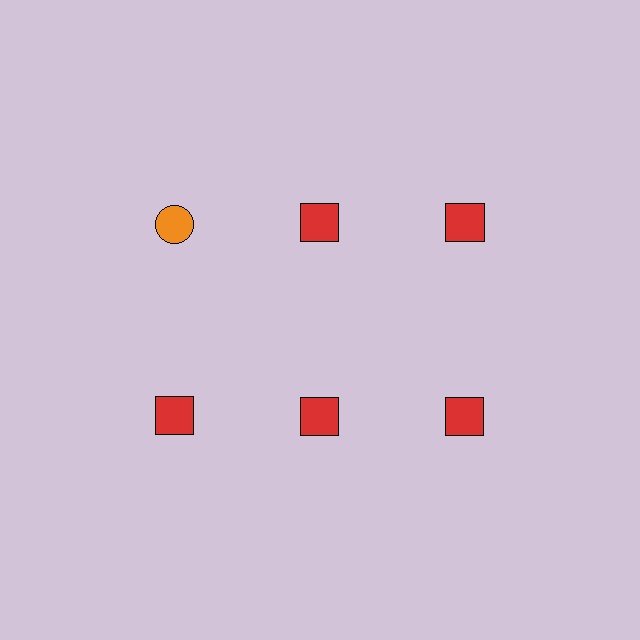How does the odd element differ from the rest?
It differs in both color (orange instead of red) and shape (circle instead of square).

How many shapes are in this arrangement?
There are 6 shapes arranged in a grid pattern.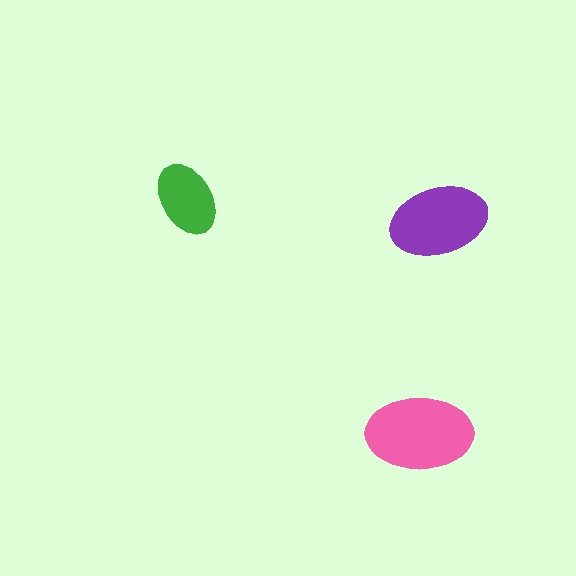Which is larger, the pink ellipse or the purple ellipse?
The pink one.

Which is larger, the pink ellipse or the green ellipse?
The pink one.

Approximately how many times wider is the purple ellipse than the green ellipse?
About 1.5 times wider.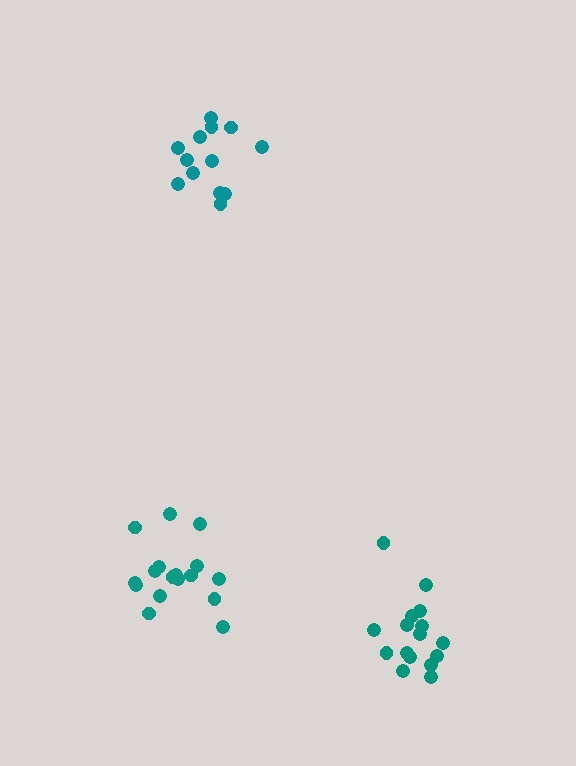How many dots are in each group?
Group 1: 18 dots, Group 2: 16 dots, Group 3: 13 dots (47 total).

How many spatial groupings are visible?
There are 3 spatial groupings.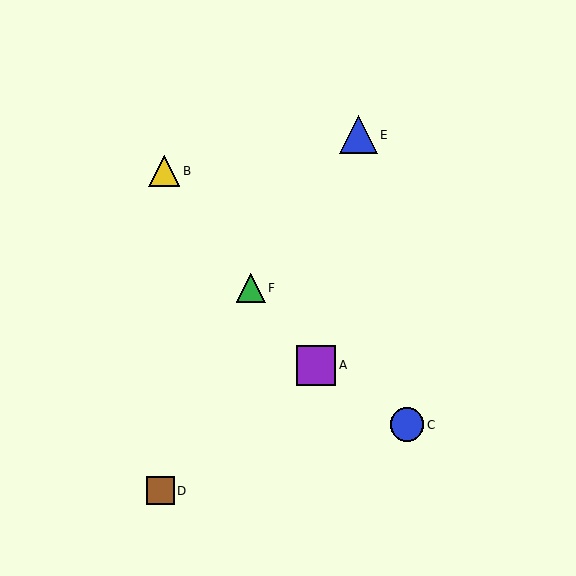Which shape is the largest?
The purple square (labeled A) is the largest.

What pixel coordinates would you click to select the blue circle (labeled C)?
Click at (407, 425) to select the blue circle C.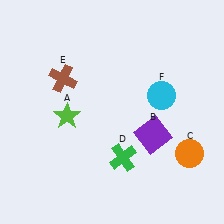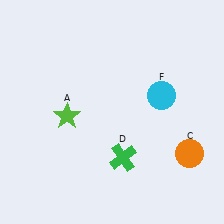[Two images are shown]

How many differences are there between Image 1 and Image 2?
There are 2 differences between the two images.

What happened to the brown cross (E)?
The brown cross (E) was removed in Image 2. It was in the top-left area of Image 1.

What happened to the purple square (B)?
The purple square (B) was removed in Image 2. It was in the bottom-right area of Image 1.